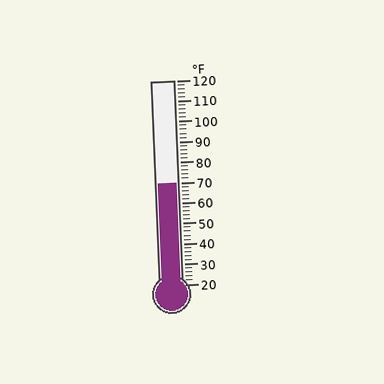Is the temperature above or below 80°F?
The temperature is below 80°F.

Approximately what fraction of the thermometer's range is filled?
The thermometer is filled to approximately 50% of its range.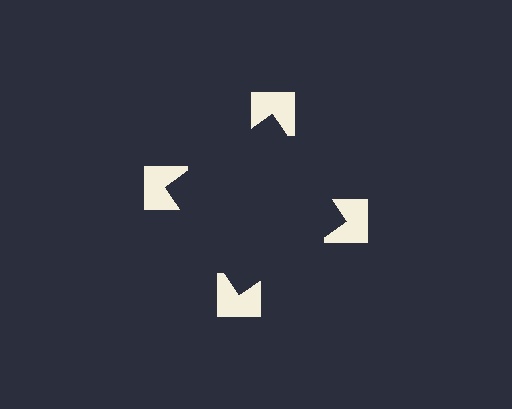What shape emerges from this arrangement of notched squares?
An illusory square — its edges are inferred from the aligned wedge cuts in the notched squares, not physically drawn.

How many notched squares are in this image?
There are 4 — one at each vertex of the illusory square.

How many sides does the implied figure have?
4 sides.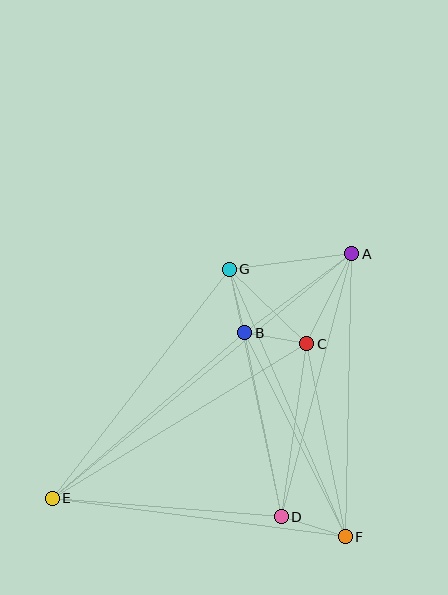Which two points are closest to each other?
Points B and C are closest to each other.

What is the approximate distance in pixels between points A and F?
The distance between A and F is approximately 283 pixels.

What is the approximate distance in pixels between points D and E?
The distance between D and E is approximately 229 pixels.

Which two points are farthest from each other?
Points A and E are farthest from each other.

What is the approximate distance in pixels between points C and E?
The distance between C and E is approximately 298 pixels.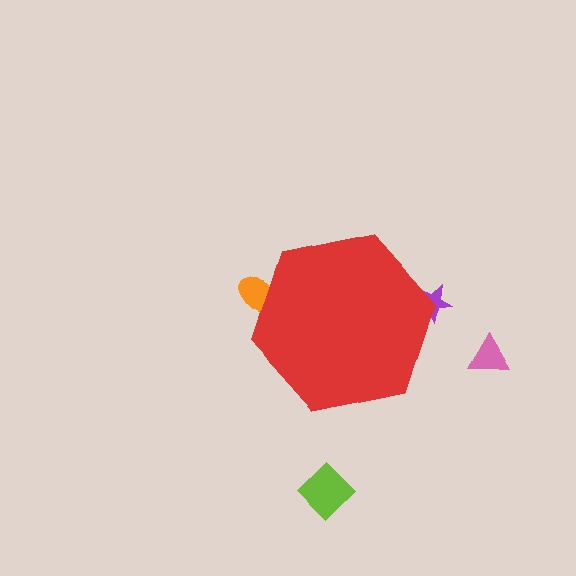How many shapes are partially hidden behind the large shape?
2 shapes are partially hidden.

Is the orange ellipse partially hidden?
Yes, the orange ellipse is partially hidden behind the red hexagon.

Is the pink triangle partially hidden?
No, the pink triangle is fully visible.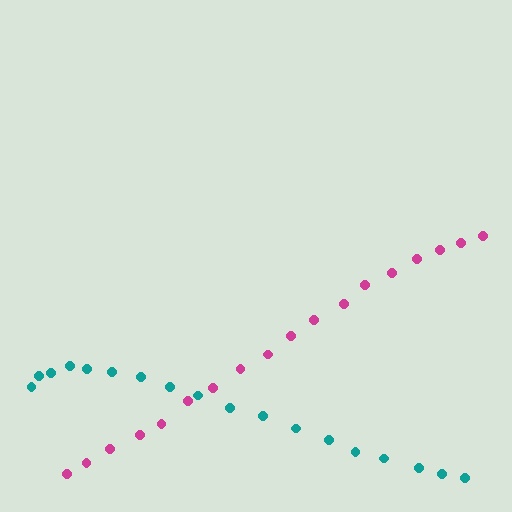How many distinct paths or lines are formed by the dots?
There are 2 distinct paths.